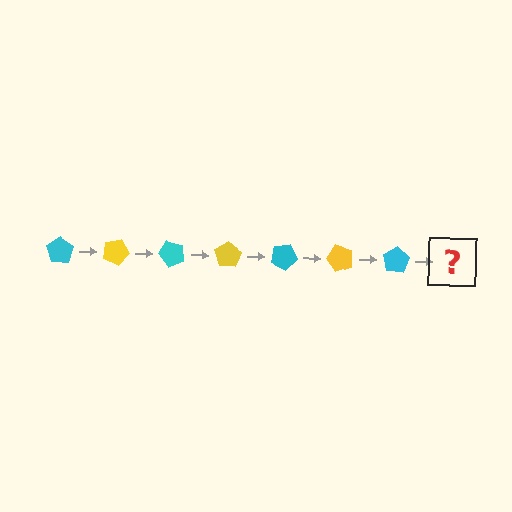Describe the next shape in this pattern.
It should be a yellow pentagon, rotated 175 degrees from the start.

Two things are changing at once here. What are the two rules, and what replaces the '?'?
The two rules are that it rotates 25 degrees each step and the color cycles through cyan and yellow. The '?' should be a yellow pentagon, rotated 175 degrees from the start.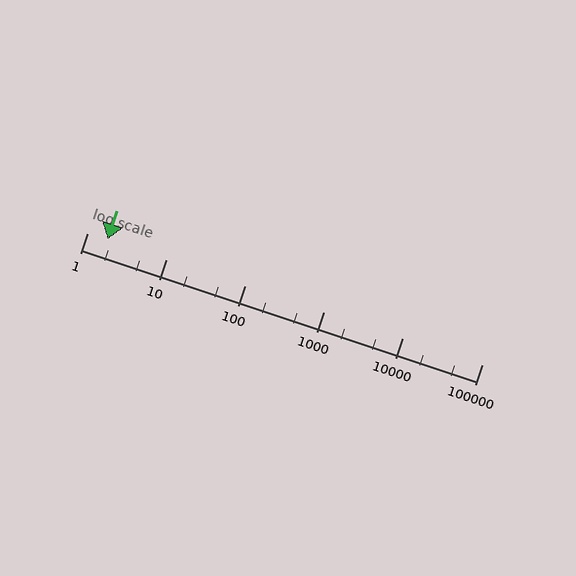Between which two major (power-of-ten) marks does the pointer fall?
The pointer is between 1 and 10.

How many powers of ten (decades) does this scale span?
The scale spans 5 decades, from 1 to 100000.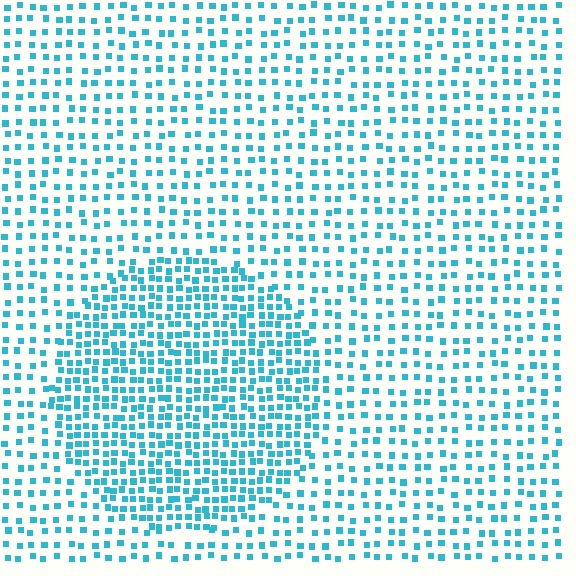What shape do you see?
I see a circle.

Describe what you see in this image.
The image contains small cyan elements arranged at two different densities. A circle-shaped region is visible where the elements are more densely packed than the surrounding area.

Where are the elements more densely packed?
The elements are more densely packed inside the circle boundary.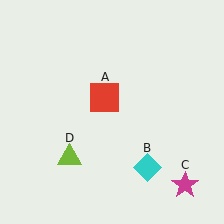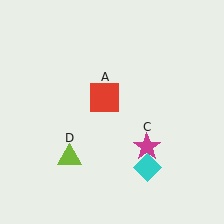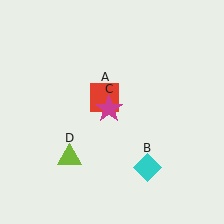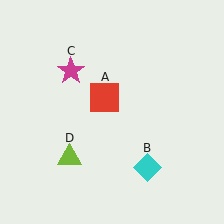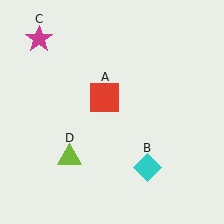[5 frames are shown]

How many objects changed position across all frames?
1 object changed position: magenta star (object C).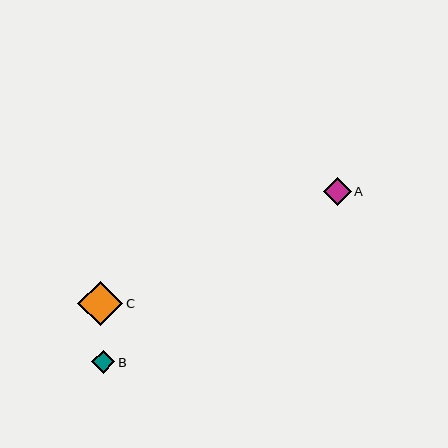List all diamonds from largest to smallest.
From largest to smallest: C, A, B.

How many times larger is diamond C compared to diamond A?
Diamond C is approximately 1.6 times the size of diamond A.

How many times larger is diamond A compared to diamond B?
Diamond A is approximately 1.2 times the size of diamond B.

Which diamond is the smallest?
Diamond B is the smallest with a size of approximately 23 pixels.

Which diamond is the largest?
Diamond C is the largest with a size of approximately 45 pixels.